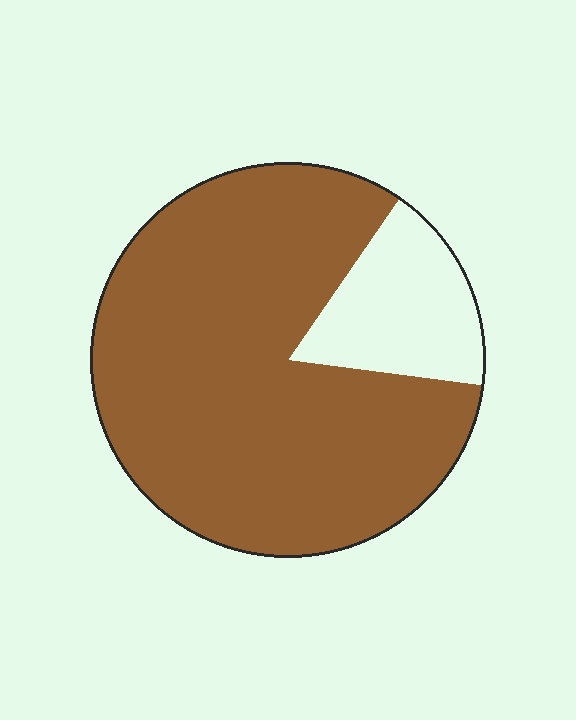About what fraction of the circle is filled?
About five sixths (5/6).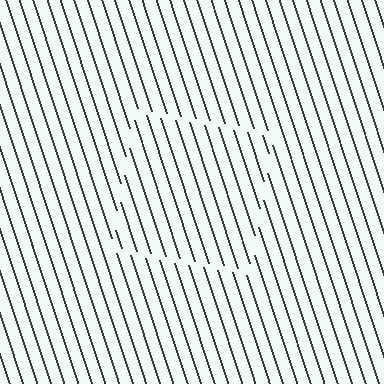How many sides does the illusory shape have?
4 sides — the line-ends trace a square.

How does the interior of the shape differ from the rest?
The interior of the shape contains the same grating, shifted by half a period — the contour is defined by the phase discontinuity where line-ends from the inner and outer gratings abut.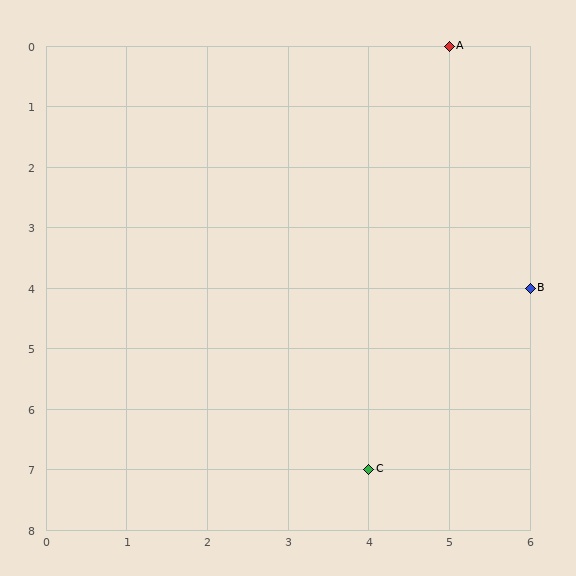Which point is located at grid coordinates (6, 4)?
Point B is at (6, 4).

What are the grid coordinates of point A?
Point A is at grid coordinates (5, 0).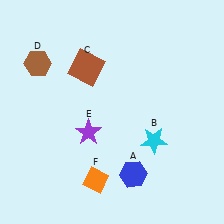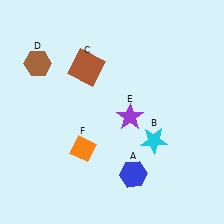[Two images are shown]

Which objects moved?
The objects that moved are: the purple star (E), the orange diamond (F).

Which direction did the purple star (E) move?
The purple star (E) moved right.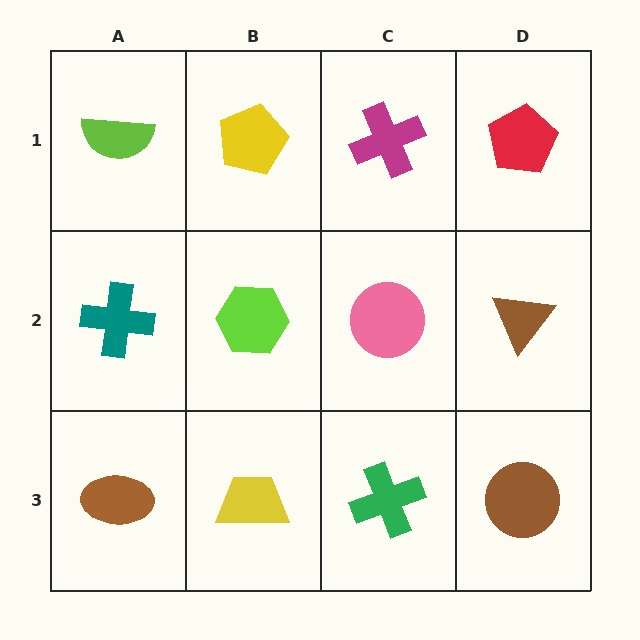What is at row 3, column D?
A brown circle.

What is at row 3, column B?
A yellow trapezoid.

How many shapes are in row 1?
4 shapes.